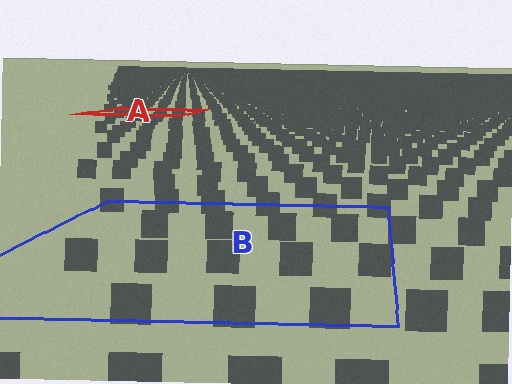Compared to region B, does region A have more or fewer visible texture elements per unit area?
Region A has more texture elements per unit area — they are packed more densely because it is farther away.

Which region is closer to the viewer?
Region B is closer. The texture elements there are larger and more spread out.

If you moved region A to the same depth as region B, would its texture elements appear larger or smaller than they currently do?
They would appear larger. At a closer depth, the same texture elements are projected at a bigger on-screen size.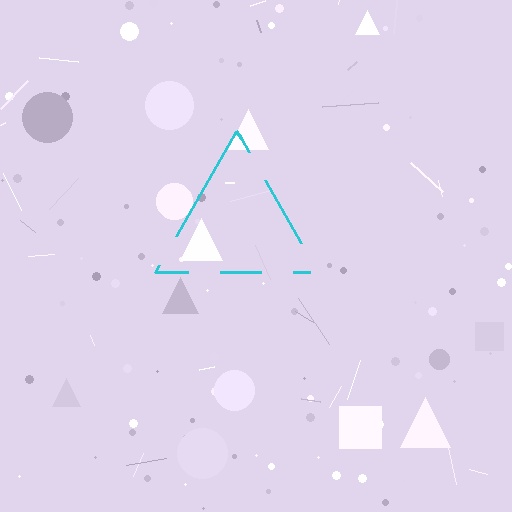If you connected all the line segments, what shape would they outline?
They would outline a triangle.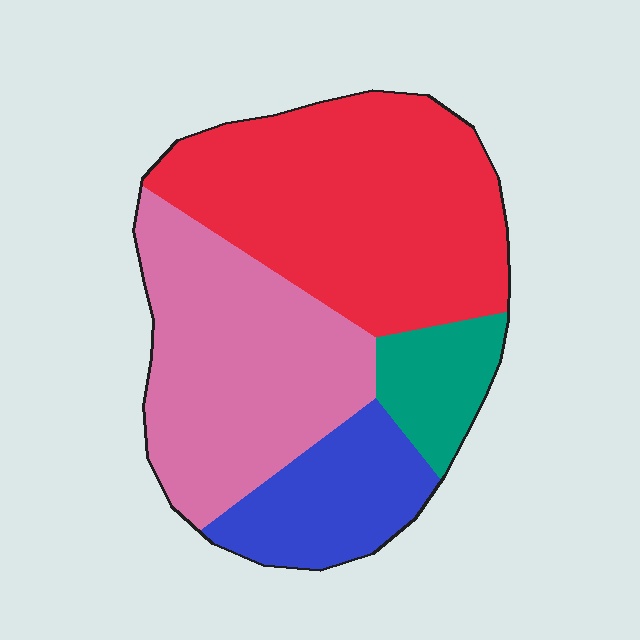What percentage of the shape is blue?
Blue takes up about one sixth (1/6) of the shape.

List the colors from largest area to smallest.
From largest to smallest: red, pink, blue, teal.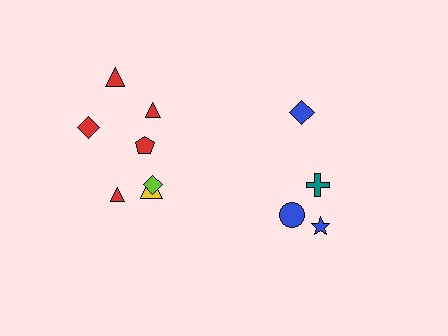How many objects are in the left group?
There are 7 objects.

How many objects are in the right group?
There are 4 objects.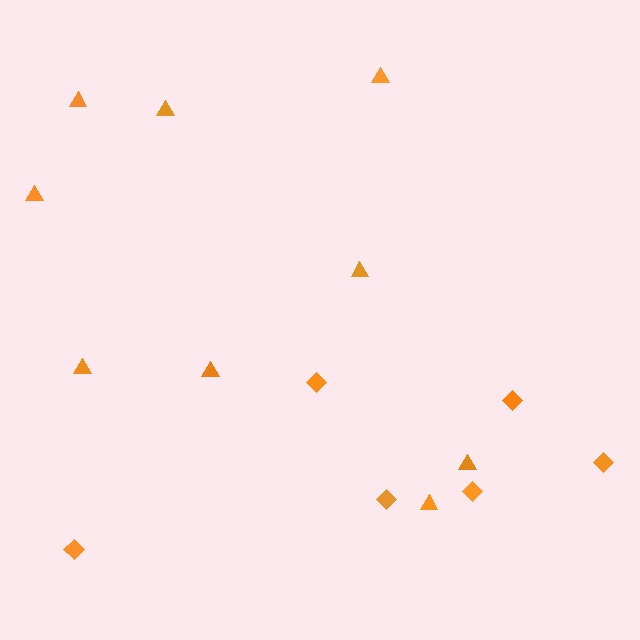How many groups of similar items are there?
There are 2 groups: one group of triangles (9) and one group of diamonds (6).